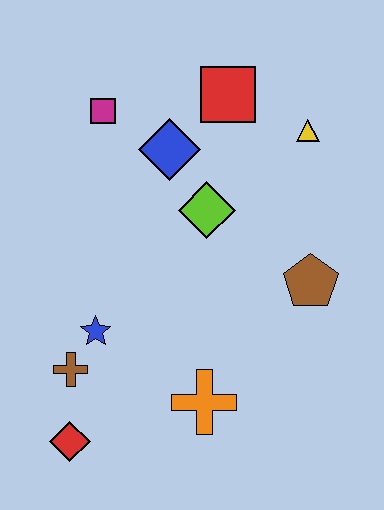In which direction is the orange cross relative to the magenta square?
The orange cross is below the magenta square.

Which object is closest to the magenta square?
The blue diamond is closest to the magenta square.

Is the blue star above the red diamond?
Yes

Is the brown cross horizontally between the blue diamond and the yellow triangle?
No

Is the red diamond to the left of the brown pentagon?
Yes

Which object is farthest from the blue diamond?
The red diamond is farthest from the blue diamond.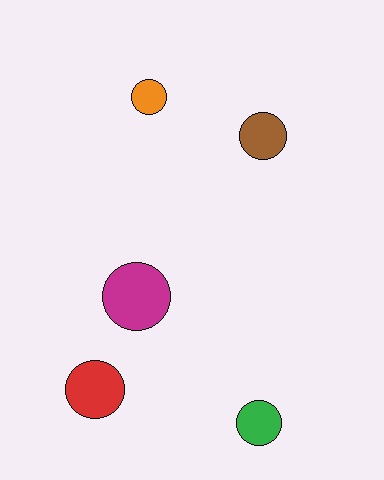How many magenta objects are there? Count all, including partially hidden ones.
There is 1 magenta object.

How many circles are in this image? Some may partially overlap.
There are 5 circles.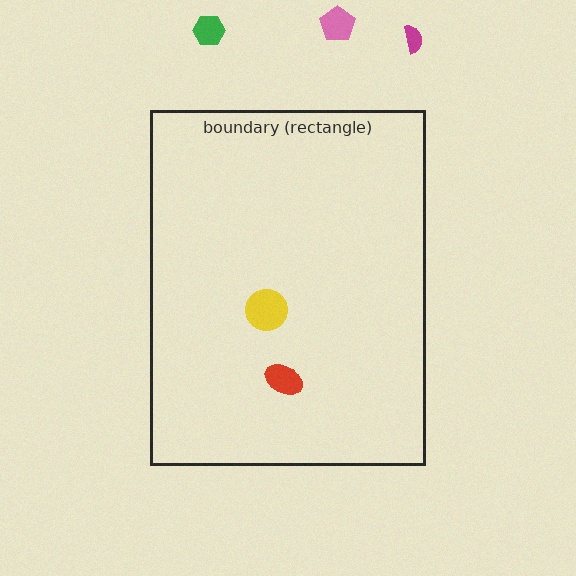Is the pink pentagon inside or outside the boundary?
Outside.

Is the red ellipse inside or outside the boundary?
Inside.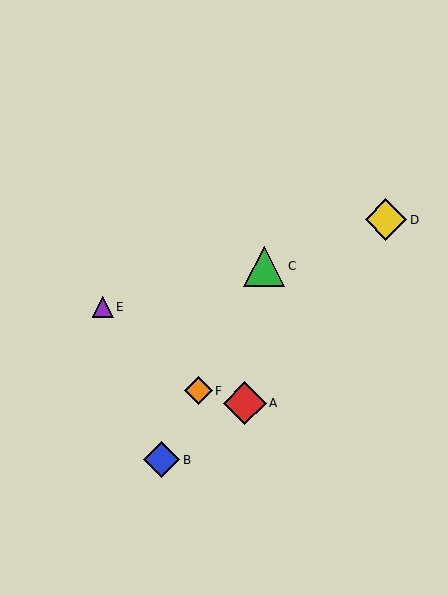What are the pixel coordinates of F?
Object F is at (198, 391).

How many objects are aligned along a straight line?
3 objects (B, C, F) are aligned along a straight line.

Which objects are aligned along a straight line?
Objects B, C, F are aligned along a straight line.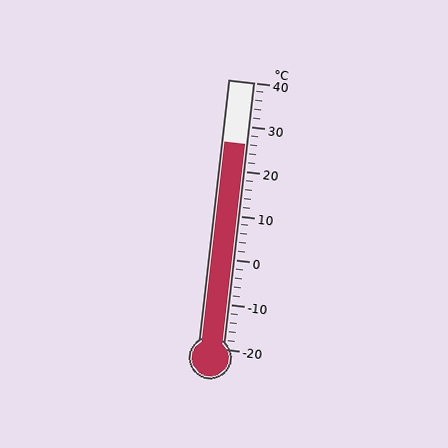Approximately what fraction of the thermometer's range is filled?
The thermometer is filled to approximately 75% of its range.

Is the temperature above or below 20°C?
The temperature is above 20°C.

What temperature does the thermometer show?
The thermometer shows approximately 26°C.